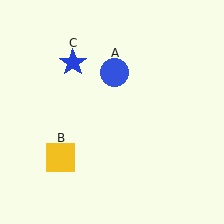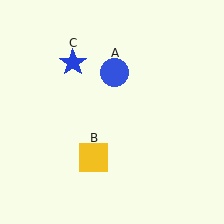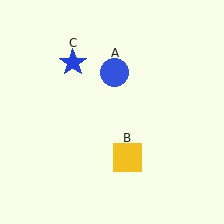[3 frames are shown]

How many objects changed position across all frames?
1 object changed position: yellow square (object B).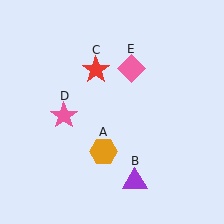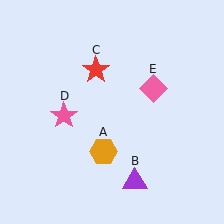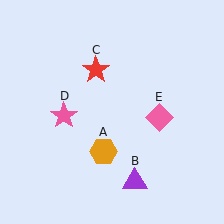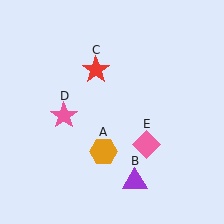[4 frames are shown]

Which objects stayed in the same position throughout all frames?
Orange hexagon (object A) and purple triangle (object B) and red star (object C) and pink star (object D) remained stationary.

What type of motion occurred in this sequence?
The pink diamond (object E) rotated clockwise around the center of the scene.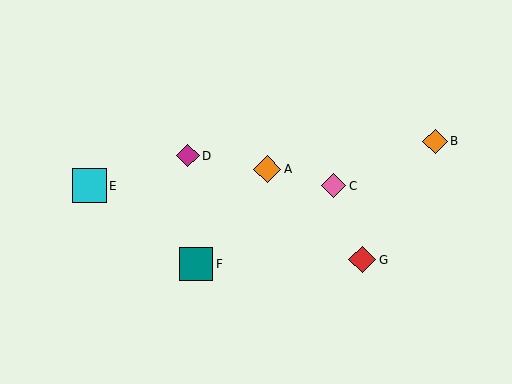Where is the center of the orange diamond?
The center of the orange diamond is at (435, 141).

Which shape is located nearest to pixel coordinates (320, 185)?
The pink diamond (labeled C) at (333, 186) is nearest to that location.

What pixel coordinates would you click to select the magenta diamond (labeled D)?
Click at (188, 156) to select the magenta diamond D.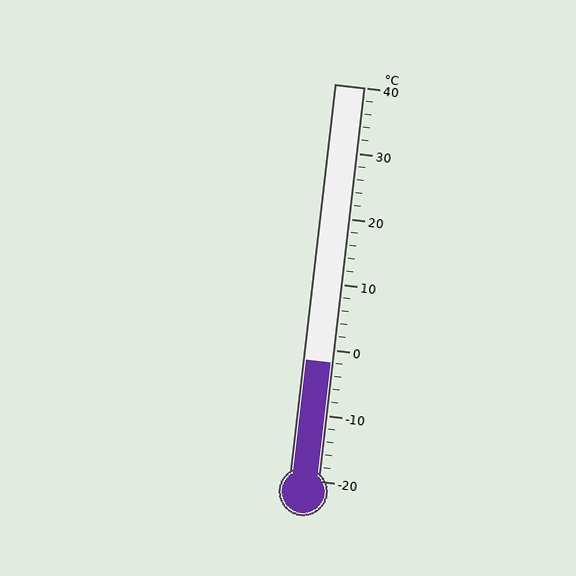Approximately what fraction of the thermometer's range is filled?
The thermometer is filled to approximately 30% of its range.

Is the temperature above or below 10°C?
The temperature is below 10°C.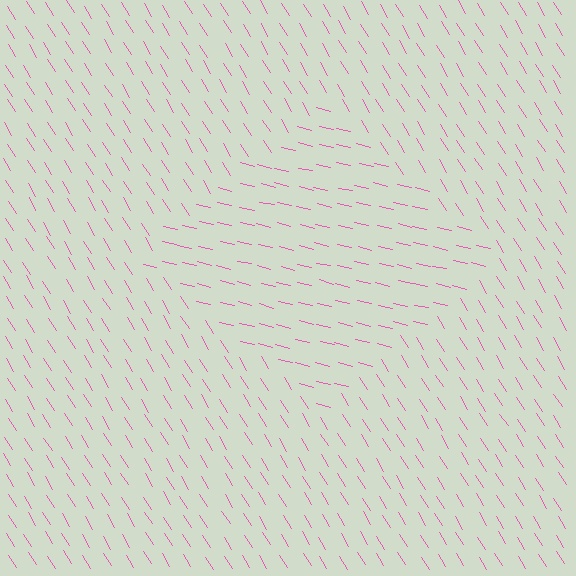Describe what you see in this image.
The image is filled with small pink line segments. A diamond region in the image has lines oriented differently from the surrounding lines, creating a visible texture boundary.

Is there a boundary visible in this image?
Yes, there is a texture boundary formed by a change in line orientation.